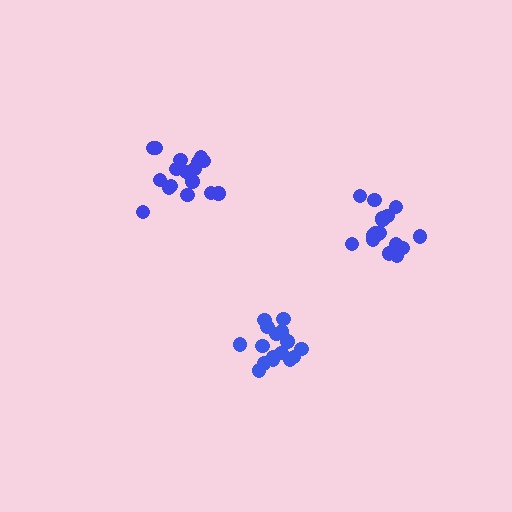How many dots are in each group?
Group 1: 17 dots, Group 2: 17 dots, Group 3: 16 dots (50 total).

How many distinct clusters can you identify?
There are 3 distinct clusters.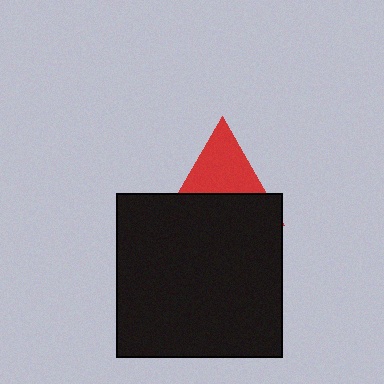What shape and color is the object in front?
The object in front is a black rectangle.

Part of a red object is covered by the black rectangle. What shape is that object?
It is a triangle.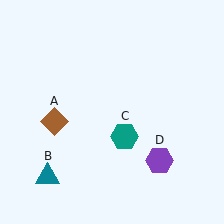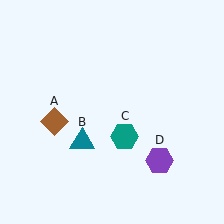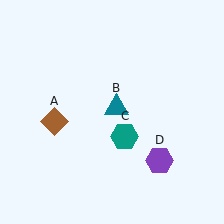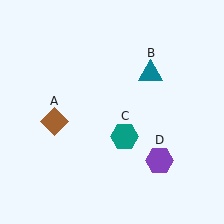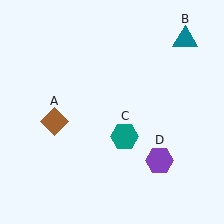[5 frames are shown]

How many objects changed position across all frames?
1 object changed position: teal triangle (object B).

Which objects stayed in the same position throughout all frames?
Brown diamond (object A) and teal hexagon (object C) and purple hexagon (object D) remained stationary.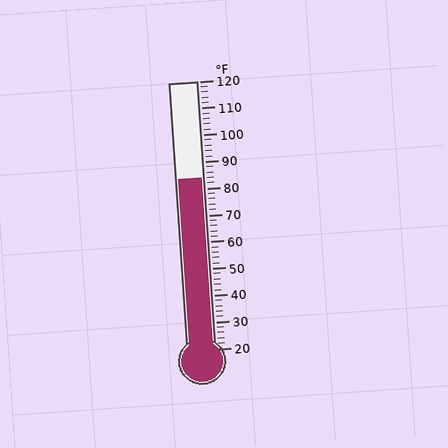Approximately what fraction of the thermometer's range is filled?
The thermometer is filled to approximately 65% of its range.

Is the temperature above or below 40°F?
The temperature is above 40°F.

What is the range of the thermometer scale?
The thermometer scale ranges from 20°F to 120°F.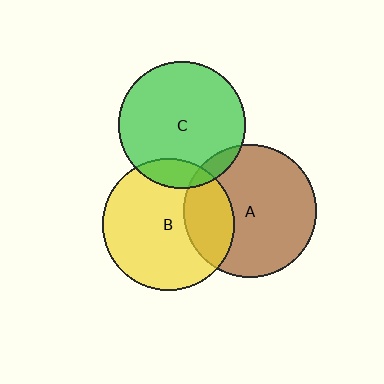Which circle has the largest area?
Circle A (brown).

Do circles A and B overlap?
Yes.